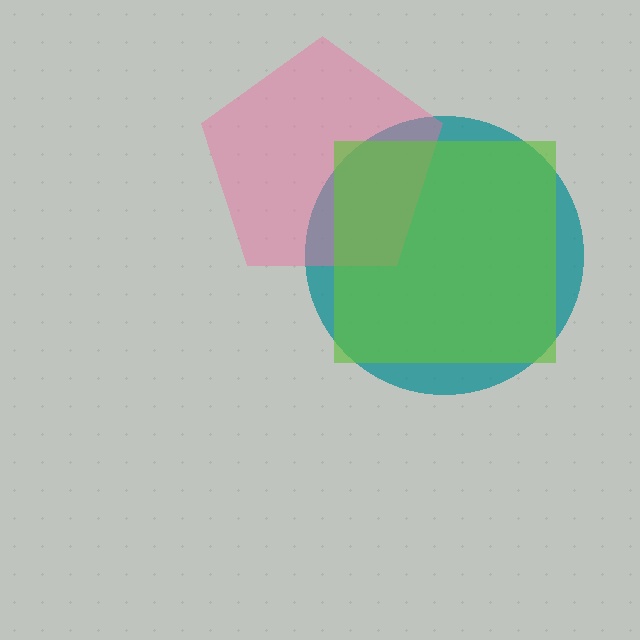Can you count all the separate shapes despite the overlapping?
Yes, there are 3 separate shapes.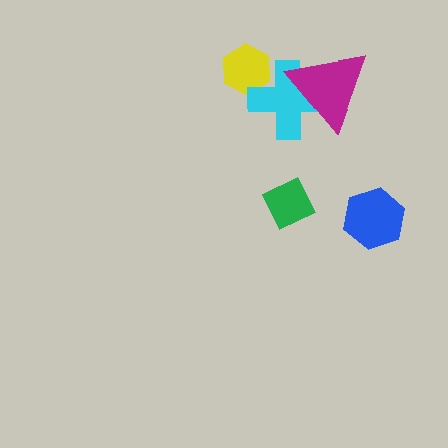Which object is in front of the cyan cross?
The magenta triangle is in front of the cyan cross.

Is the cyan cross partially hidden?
Yes, it is partially covered by another shape.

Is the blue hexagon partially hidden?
No, no other shape covers it.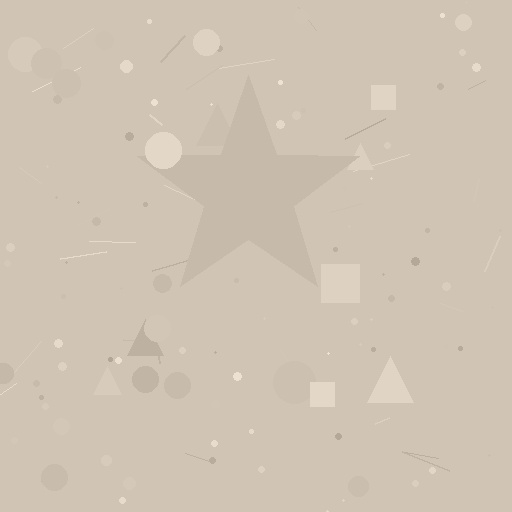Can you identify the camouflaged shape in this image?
The camouflaged shape is a star.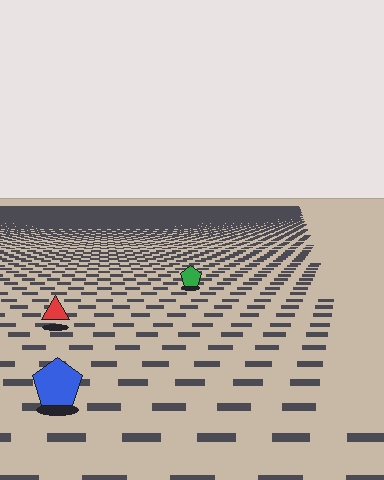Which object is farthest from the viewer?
The green pentagon is farthest from the viewer. It appears smaller and the ground texture around it is denser.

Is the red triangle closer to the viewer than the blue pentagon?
No. The blue pentagon is closer — you can tell from the texture gradient: the ground texture is coarser near it.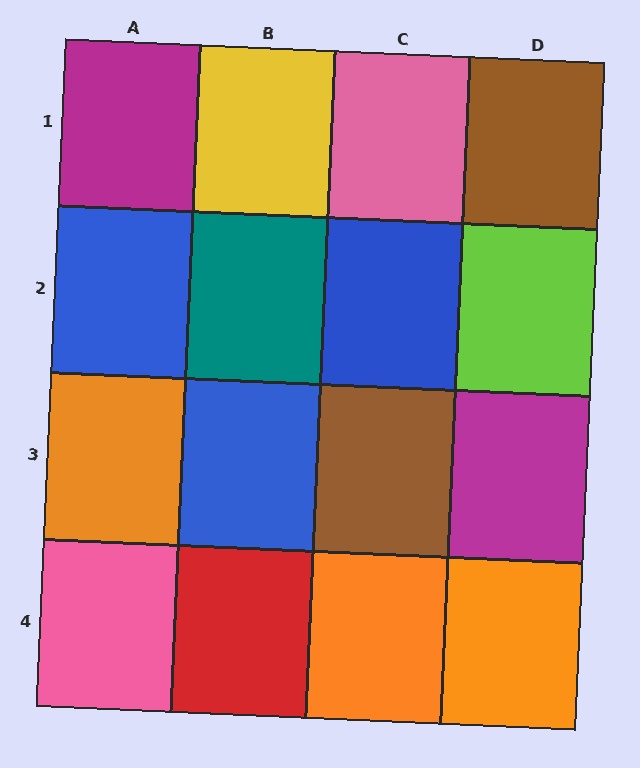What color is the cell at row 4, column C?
Orange.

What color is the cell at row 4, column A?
Pink.